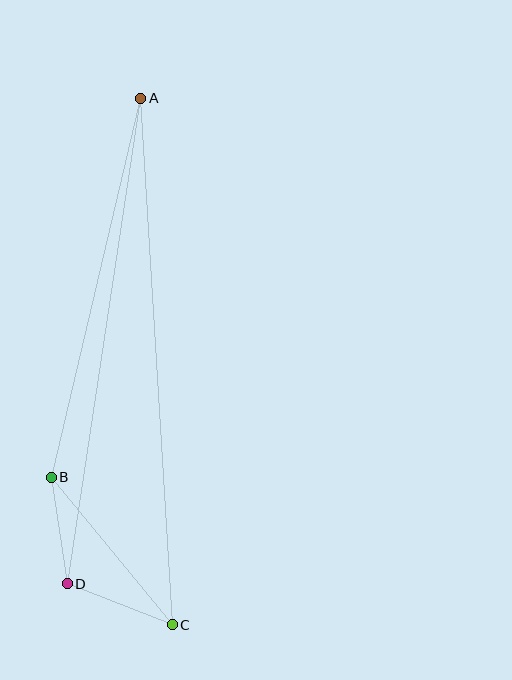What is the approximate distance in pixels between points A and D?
The distance between A and D is approximately 491 pixels.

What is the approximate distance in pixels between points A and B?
The distance between A and B is approximately 389 pixels.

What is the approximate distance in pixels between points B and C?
The distance between B and C is approximately 191 pixels.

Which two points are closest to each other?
Points B and D are closest to each other.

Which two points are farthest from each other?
Points A and C are farthest from each other.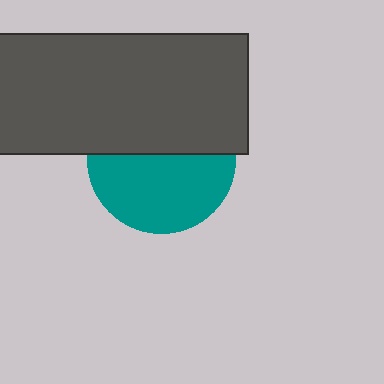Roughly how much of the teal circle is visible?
About half of it is visible (roughly 53%).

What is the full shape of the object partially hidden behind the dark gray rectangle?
The partially hidden object is a teal circle.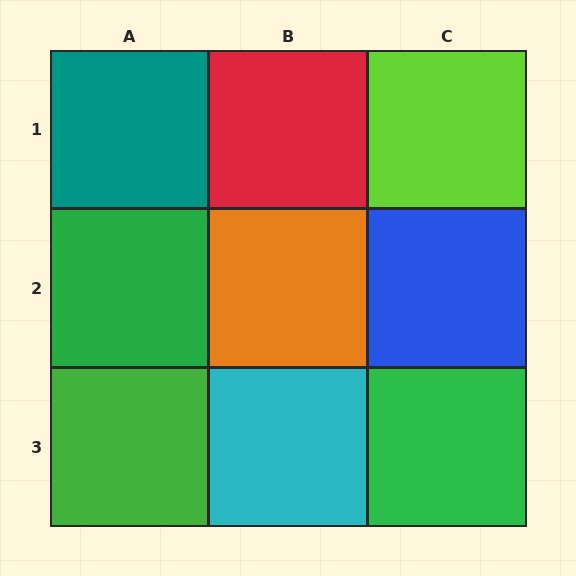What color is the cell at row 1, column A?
Teal.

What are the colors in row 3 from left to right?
Green, cyan, green.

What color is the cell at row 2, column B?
Orange.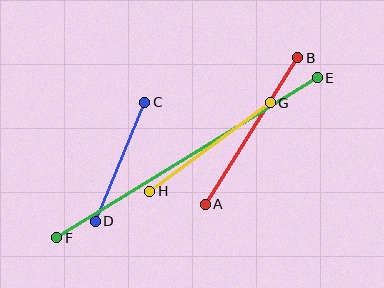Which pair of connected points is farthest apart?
Points E and F are farthest apart.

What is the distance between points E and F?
The distance is approximately 305 pixels.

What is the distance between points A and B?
The distance is approximately 173 pixels.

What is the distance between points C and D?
The distance is approximately 129 pixels.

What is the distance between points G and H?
The distance is approximately 150 pixels.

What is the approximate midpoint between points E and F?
The midpoint is at approximately (187, 158) pixels.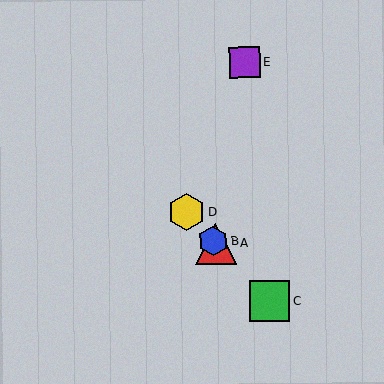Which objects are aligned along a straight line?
Objects A, B, C, D are aligned along a straight line.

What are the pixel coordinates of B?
Object B is at (213, 240).